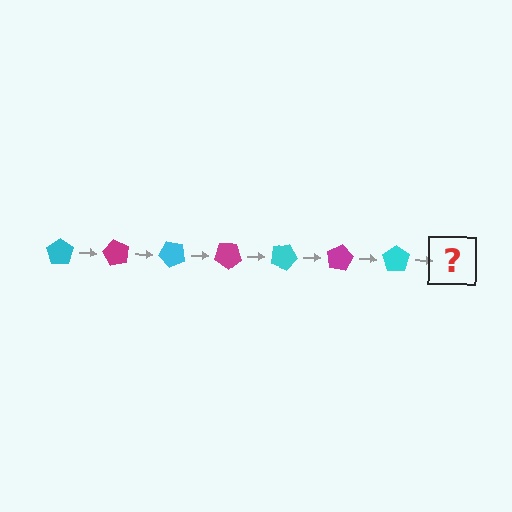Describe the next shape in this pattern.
It should be a magenta pentagon, rotated 420 degrees from the start.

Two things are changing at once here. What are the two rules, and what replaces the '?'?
The two rules are that it rotates 60 degrees each step and the color cycles through cyan and magenta. The '?' should be a magenta pentagon, rotated 420 degrees from the start.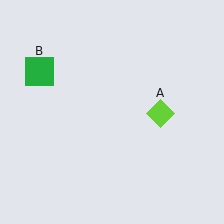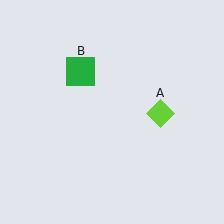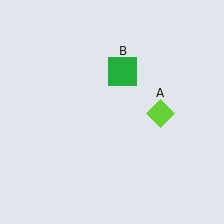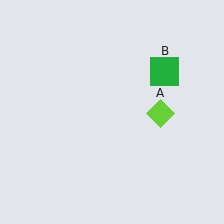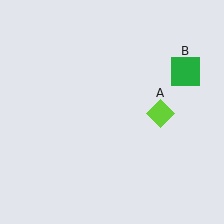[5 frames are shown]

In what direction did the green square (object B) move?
The green square (object B) moved right.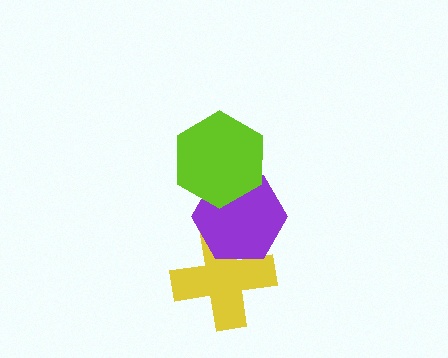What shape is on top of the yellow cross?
The purple hexagon is on top of the yellow cross.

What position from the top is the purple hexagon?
The purple hexagon is 2nd from the top.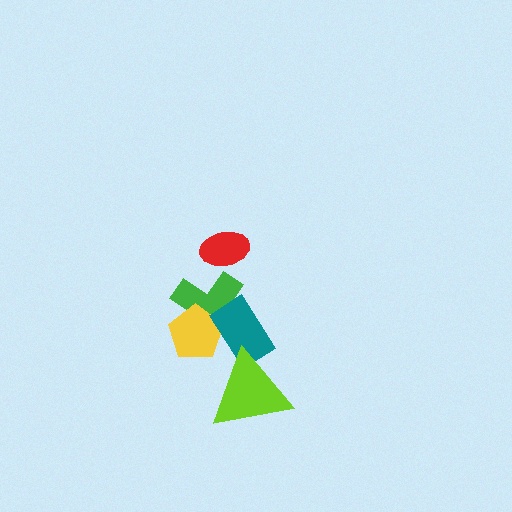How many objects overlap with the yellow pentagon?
2 objects overlap with the yellow pentagon.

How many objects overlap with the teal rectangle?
3 objects overlap with the teal rectangle.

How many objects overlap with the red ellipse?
0 objects overlap with the red ellipse.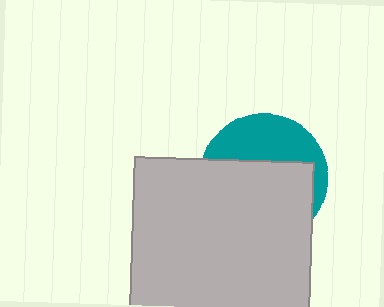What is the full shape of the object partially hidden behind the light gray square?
The partially hidden object is a teal circle.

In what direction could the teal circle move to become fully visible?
The teal circle could move up. That would shift it out from behind the light gray square entirely.